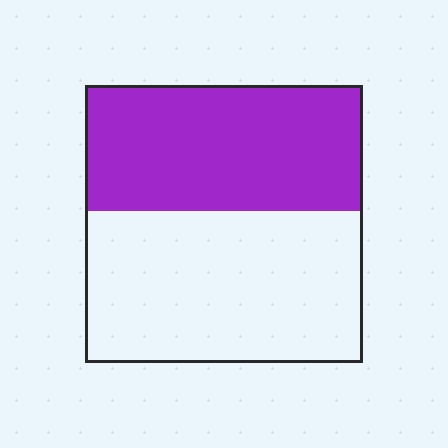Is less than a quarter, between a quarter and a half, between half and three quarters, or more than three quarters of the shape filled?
Between a quarter and a half.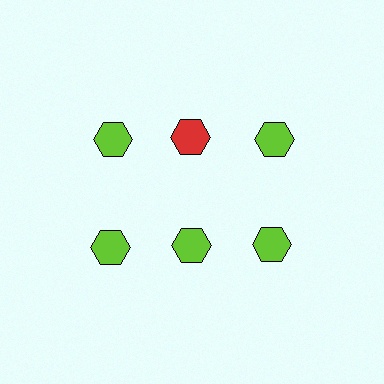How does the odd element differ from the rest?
It has a different color: red instead of lime.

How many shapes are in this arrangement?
There are 6 shapes arranged in a grid pattern.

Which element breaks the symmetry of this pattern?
The red hexagon in the top row, second from left column breaks the symmetry. All other shapes are lime hexagons.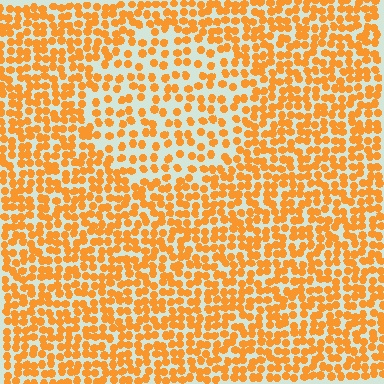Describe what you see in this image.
The image contains small orange elements arranged at two different densities. A circle-shaped region is visible where the elements are less densely packed than the surrounding area.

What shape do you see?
I see a circle.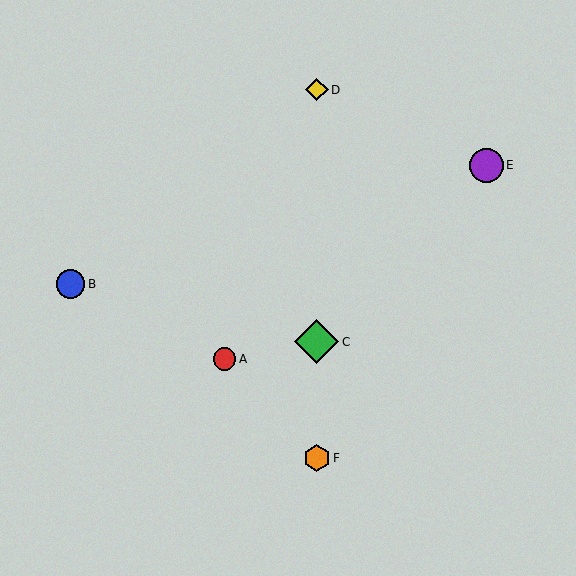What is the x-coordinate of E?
Object E is at x≈486.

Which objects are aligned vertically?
Objects C, D, F are aligned vertically.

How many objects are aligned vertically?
3 objects (C, D, F) are aligned vertically.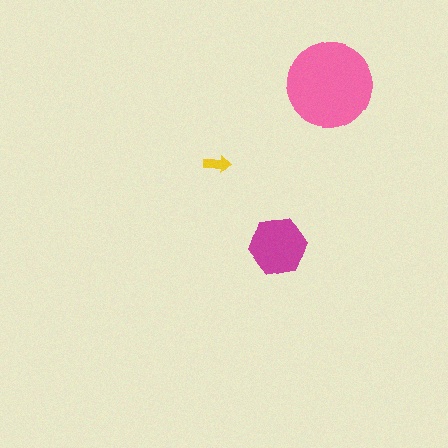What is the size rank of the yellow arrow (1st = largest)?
3rd.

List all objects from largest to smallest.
The pink circle, the magenta hexagon, the yellow arrow.